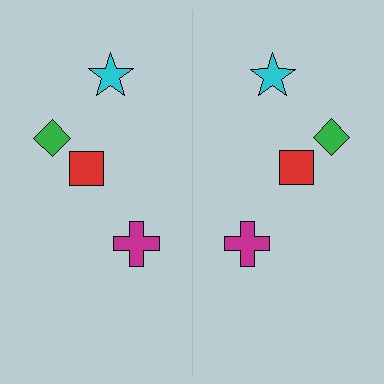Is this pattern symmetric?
Yes, this pattern has bilateral (reflection) symmetry.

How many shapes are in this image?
There are 8 shapes in this image.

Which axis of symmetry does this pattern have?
The pattern has a vertical axis of symmetry running through the center of the image.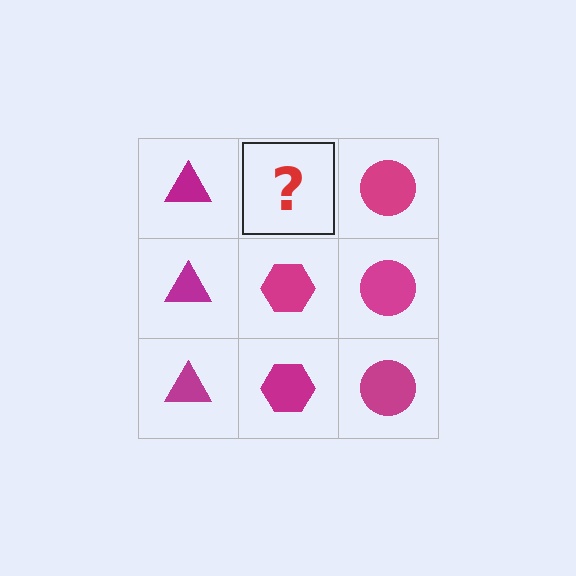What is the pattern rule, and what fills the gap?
The rule is that each column has a consistent shape. The gap should be filled with a magenta hexagon.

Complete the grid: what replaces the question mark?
The question mark should be replaced with a magenta hexagon.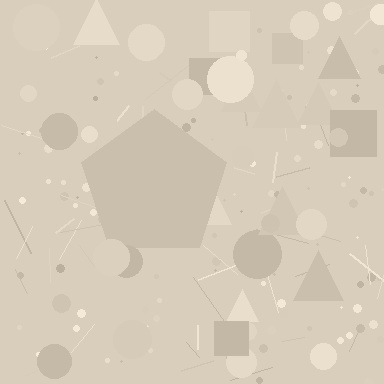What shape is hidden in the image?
A pentagon is hidden in the image.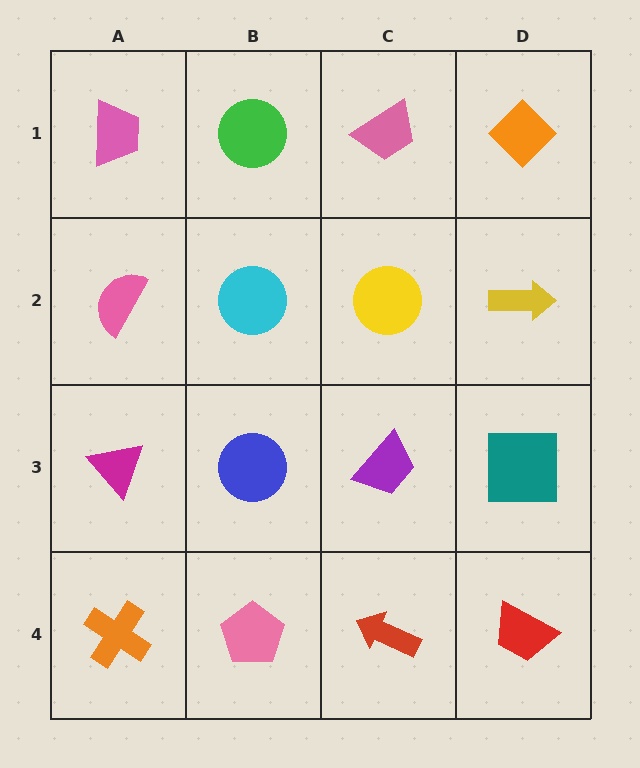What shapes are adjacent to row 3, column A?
A pink semicircle (row 2, column A), an orange cross (row 4, column A), a blue circle (row 3, column B).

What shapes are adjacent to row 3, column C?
A yellow circle (row 2, column C), a red arrow (row 4, column C), a blue circle (row 3, column B), a teal square (row 3, column D).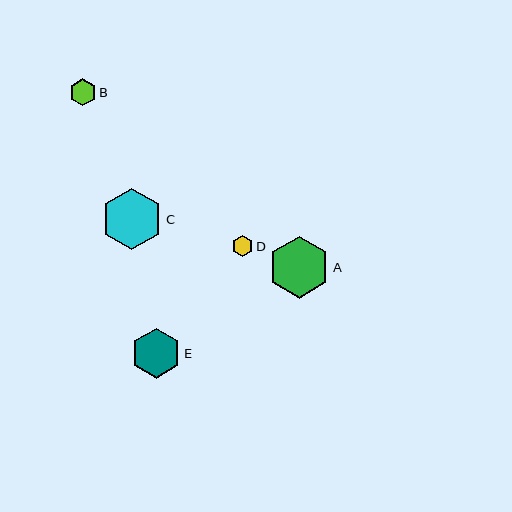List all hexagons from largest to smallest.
From largest to smallest: A, C, E, B, D.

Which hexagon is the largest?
Hexagon A is the largest with a size of approximately 62 pixels.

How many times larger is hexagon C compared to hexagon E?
Hexagon C is approximately 1.2 times the size of hexagon E.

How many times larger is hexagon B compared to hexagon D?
Hexagon B is approximately 1.3 times the size of hexagon D.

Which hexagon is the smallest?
Hexagon D is the smallest with a size of approximately 21 pixels.